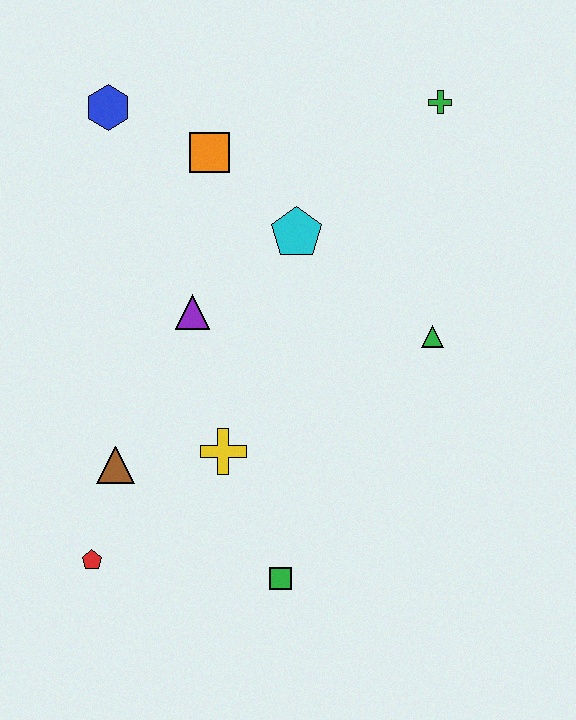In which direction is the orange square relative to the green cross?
The orange square is to the left of the green cross.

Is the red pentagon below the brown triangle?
Yes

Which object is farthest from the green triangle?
The red pentagon is farthest from the green triangle.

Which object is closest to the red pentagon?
The brown triangle is closest to the red pentagon.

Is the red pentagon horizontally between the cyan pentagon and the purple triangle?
No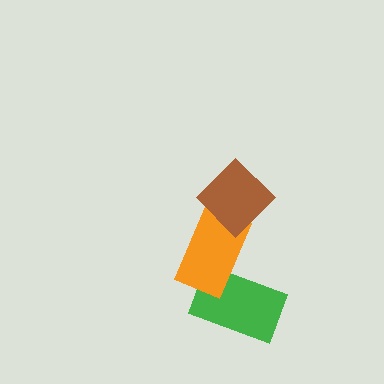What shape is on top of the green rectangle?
The orange rectangle is on top of the green rectangle.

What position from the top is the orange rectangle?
The orange rectangle is 2nd from the top.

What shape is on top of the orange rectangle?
The brown diamond is on top of the orange rectangle.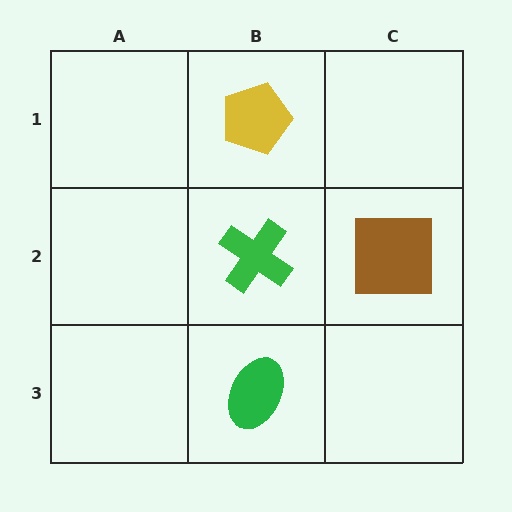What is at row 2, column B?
A green cross.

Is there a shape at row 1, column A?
No, that cell is empty.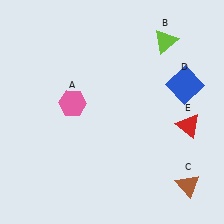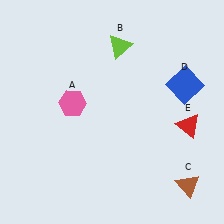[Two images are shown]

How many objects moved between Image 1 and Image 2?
1 object moved between the two images.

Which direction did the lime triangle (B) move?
The lime triangle (B) moved left.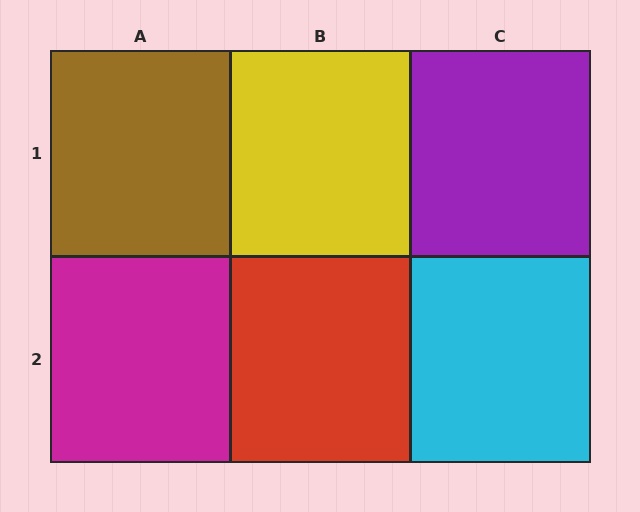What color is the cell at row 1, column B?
Yellow.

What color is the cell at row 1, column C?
Purple.